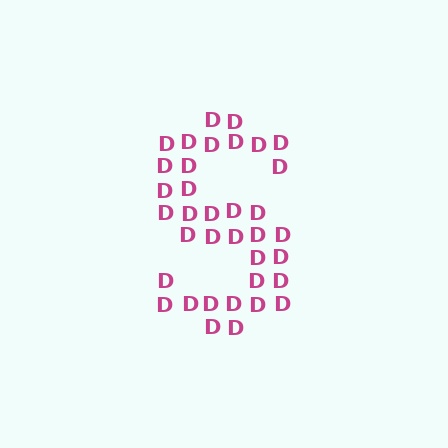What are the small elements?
The small elements are letter D's.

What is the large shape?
The large shape is the letter S.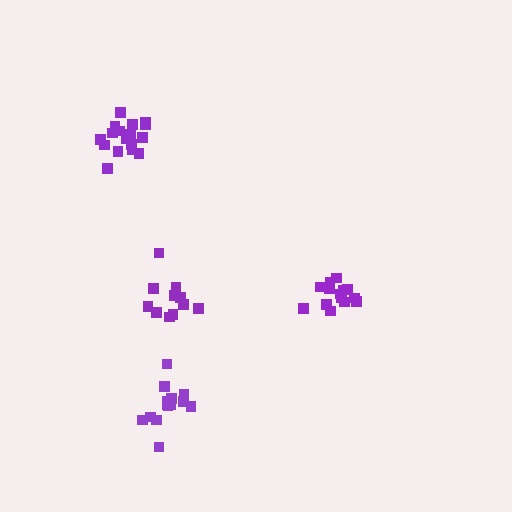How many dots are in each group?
Group 1: 14 dots, Group 2: 11 dots, Group 3: 17 dots, Group 4: 14 dots (56 total).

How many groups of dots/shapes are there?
There are 4 groups.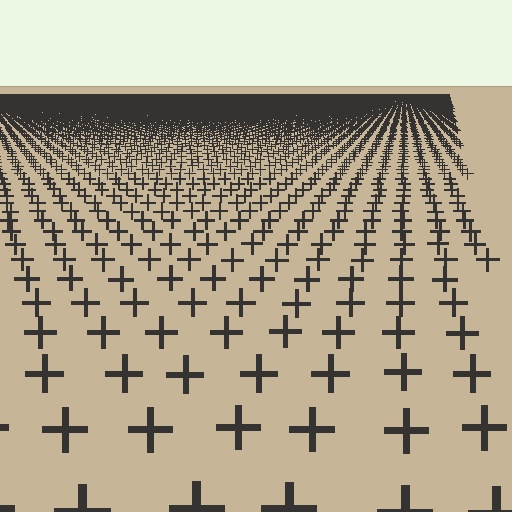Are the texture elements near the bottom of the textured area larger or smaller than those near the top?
Larger. Near the bottom, elements are closer to the viewer and appear at a bigger on-screen size.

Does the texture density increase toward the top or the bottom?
Density increases toward the top.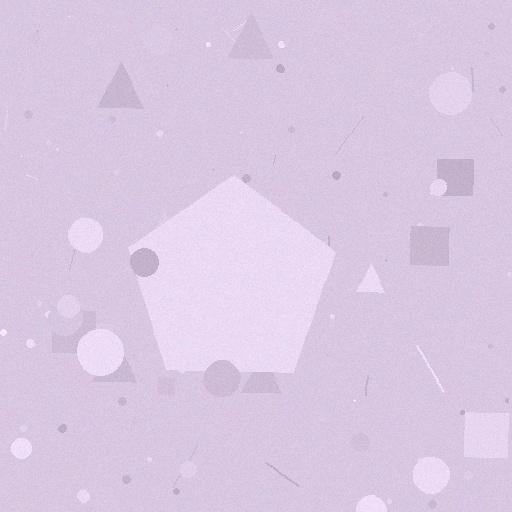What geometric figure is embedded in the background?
A pentagon is embedded in the background.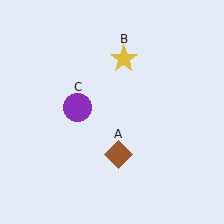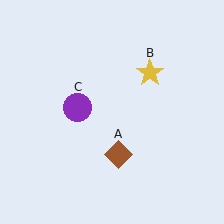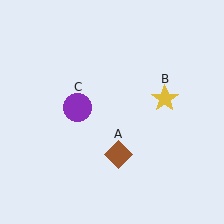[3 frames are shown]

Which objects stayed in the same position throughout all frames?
Brown diamond (object A) and purple circle (object C) remained stationary.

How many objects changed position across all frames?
1 object changed position: yellow star (object B).